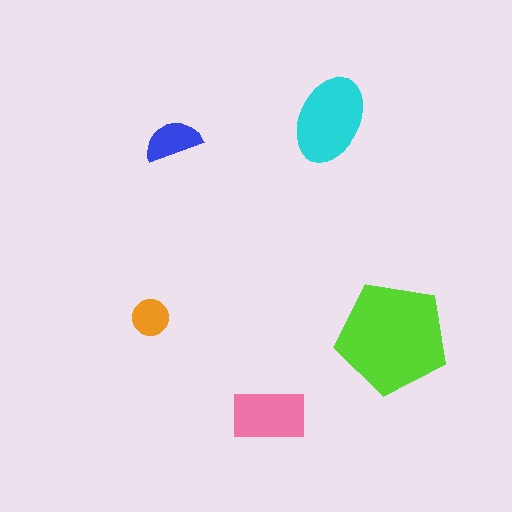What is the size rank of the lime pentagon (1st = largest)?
1st.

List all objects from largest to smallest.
The lime pentagon, the cyan ellipse, the pink rectangle, the blue semicircle, the orange circle.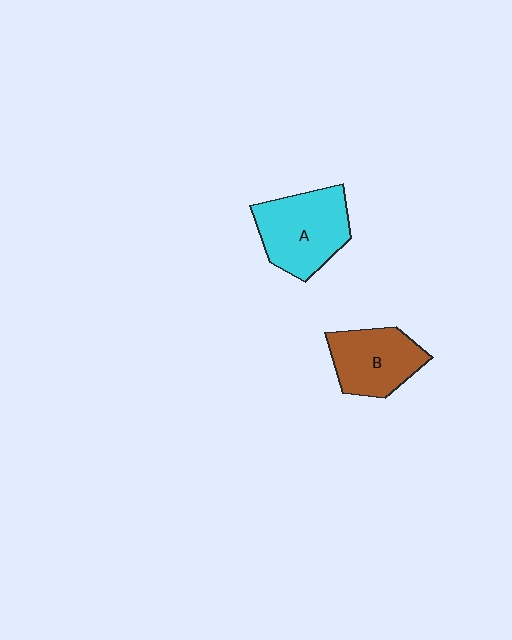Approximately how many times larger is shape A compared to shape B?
Approximately 1.2 times.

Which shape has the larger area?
Shape A (cyan).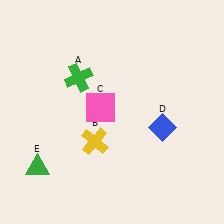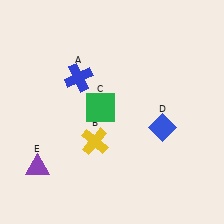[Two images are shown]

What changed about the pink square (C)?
In Image 1, C is pink. In Image 2, it changed to green.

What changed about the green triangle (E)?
In Image 1, E is green. In Image 2, it changed to purple.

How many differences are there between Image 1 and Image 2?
There are 3 differences between the two images.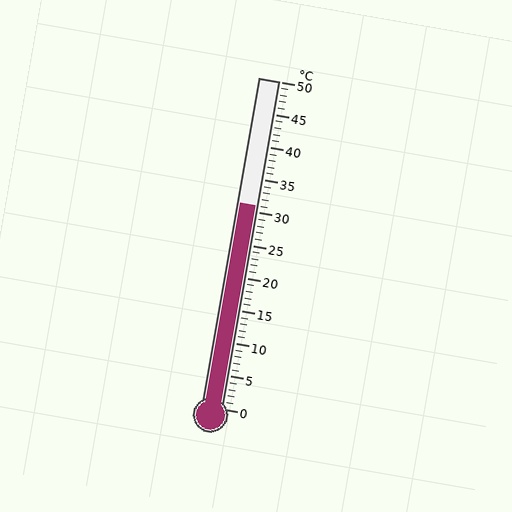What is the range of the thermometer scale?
The thermometer scale ranges from 0°C to 50°C.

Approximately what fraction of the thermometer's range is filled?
The thermometer is filled to approximately 60% of its range.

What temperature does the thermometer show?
The thermometer shows approximately 31°C.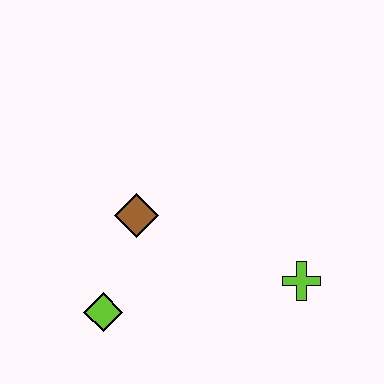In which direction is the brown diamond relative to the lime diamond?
The brown diamond is above the lime diamond.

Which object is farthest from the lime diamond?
The lime cross is farthest from the lime diamond.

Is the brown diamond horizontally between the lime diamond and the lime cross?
Yes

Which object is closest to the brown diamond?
The lime diamond is closest to the brown diamond.